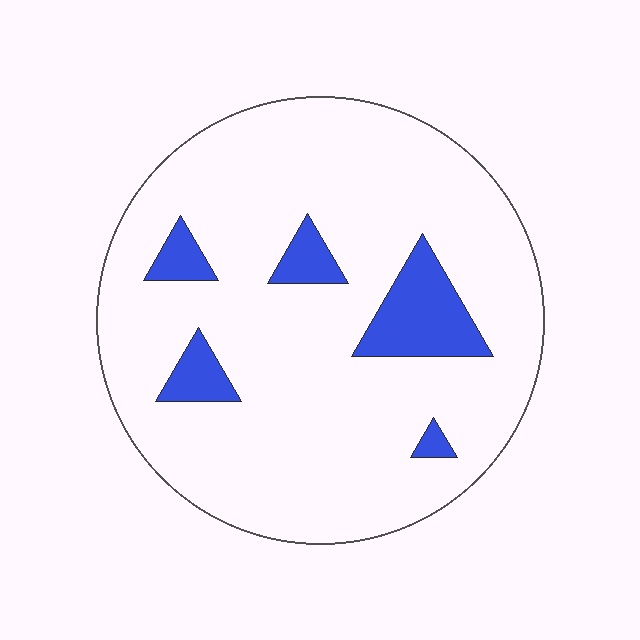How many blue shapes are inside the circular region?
5.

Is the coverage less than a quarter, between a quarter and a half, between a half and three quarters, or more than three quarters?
Less than a quarter.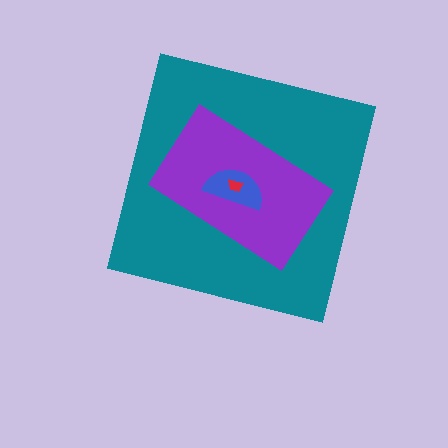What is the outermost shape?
The teal square.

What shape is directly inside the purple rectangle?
The blue semicircle.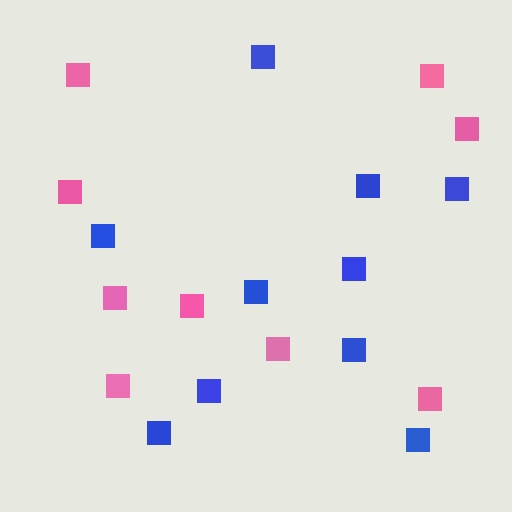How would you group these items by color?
There are 2 groups: one group of blue squares (10) and one group of pink squares (9).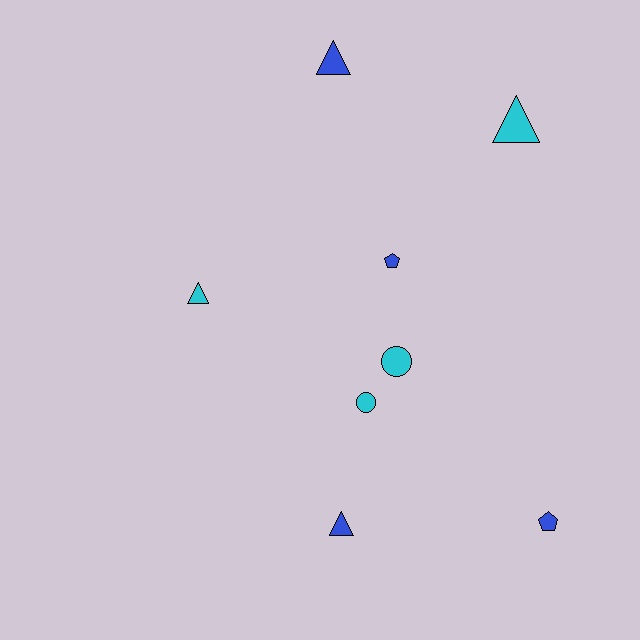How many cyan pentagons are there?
There are no cyan pentagons.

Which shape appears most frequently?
Triangle, with 4 objects.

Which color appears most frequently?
Blue, with 4 objects.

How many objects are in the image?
There are 8 objects.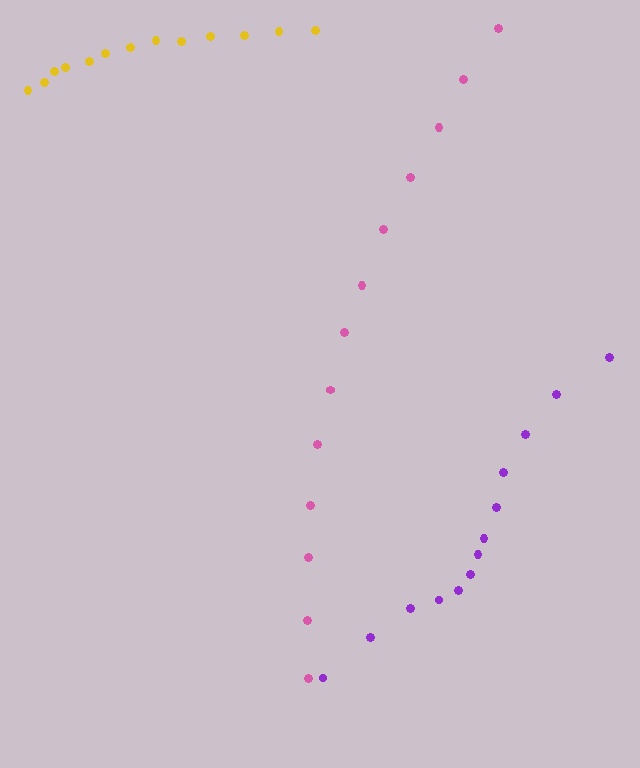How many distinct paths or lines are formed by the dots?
There are 3 distinct paths.